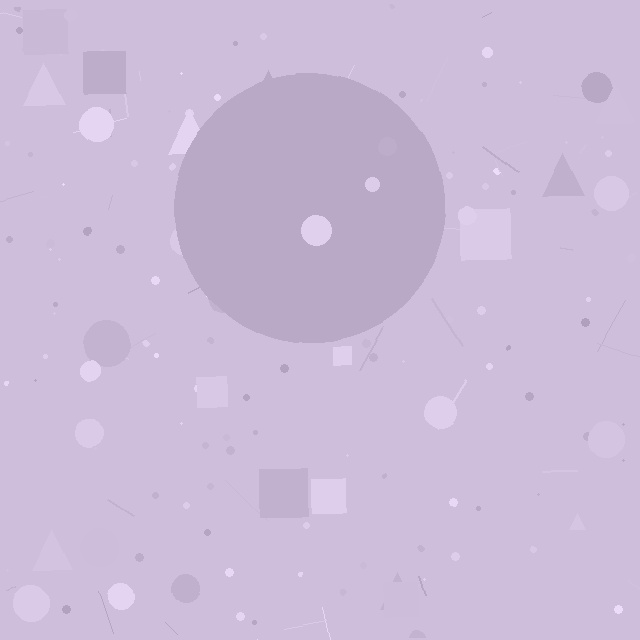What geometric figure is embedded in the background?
A circle is embedded in the background.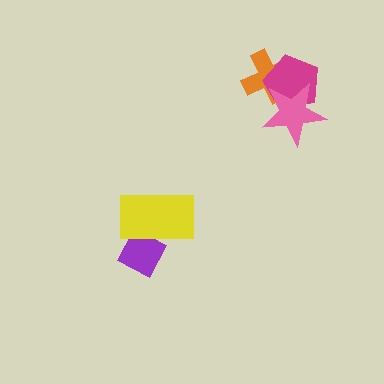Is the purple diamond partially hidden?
Yes, it is partially covered by another shape.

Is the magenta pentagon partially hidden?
Yes, it is partially covered by another shape.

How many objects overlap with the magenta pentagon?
2 objects overlap with the magenta pentagon.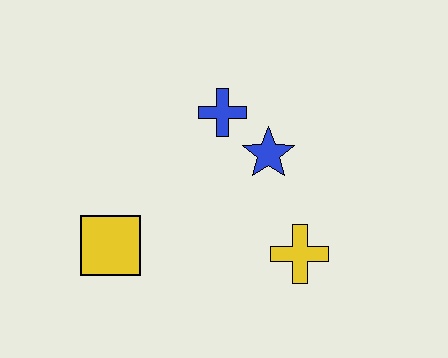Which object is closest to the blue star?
The blue cross is closest to the blue star.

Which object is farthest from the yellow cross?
The yellow square is farthest from the yellow cross.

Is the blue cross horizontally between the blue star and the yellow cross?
No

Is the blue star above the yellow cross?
Yes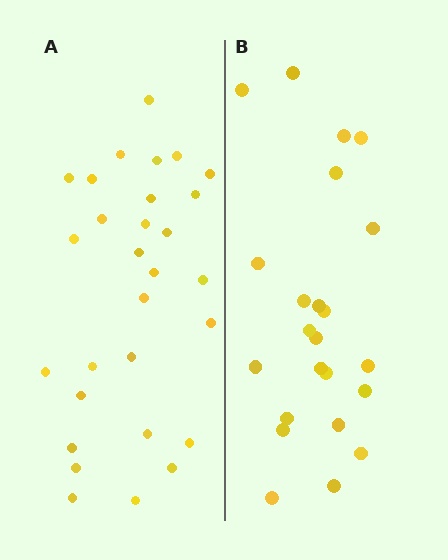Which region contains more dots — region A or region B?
Region A (the left region) has more dots.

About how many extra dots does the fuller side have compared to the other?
Region A has about 6 more dots than region B.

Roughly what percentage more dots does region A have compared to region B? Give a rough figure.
About 25% more.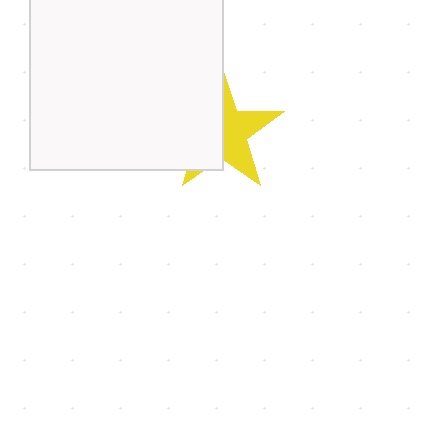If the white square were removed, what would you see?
You would see the complete yellow star.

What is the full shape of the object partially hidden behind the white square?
The partially hidden object is a yellow star.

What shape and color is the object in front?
The object in front is a white square.